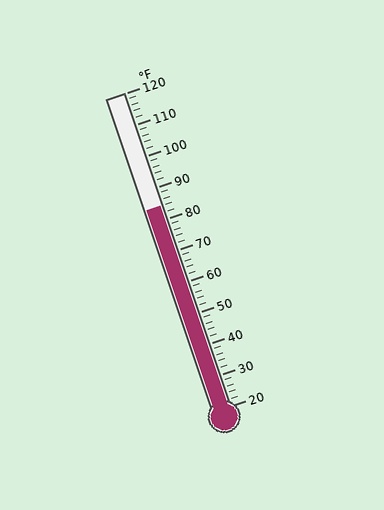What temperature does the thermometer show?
The thermometer shows approximately 84°F.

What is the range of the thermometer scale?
The thermometer scale ranges from 20°F to 120°F.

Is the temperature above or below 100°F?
The temperature is below 100°F.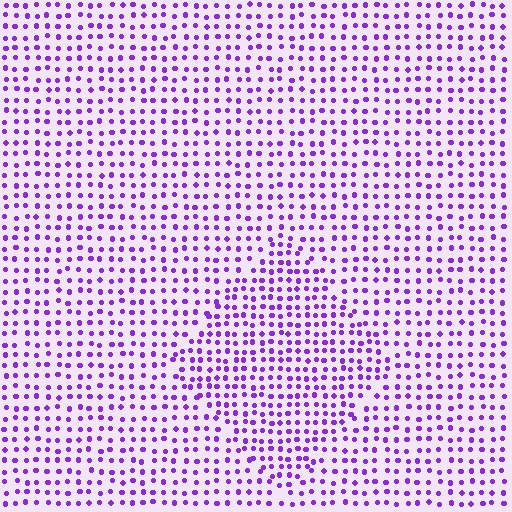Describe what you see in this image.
The image contains small purple elements arranged at two different densities. A diamond-shaped region is visible where the elements are more densely packed than the surrounding area.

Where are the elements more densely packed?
The elements are more densely packed inside the diamond boundary.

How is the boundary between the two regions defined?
The boundary is defined by a change in element density (approximately 1.4x ratio). All elements are the same color, size, and shape.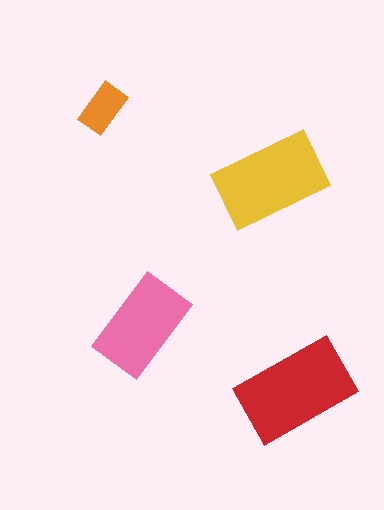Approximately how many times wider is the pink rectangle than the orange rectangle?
About 2 times wider.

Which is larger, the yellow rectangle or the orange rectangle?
The yellow one.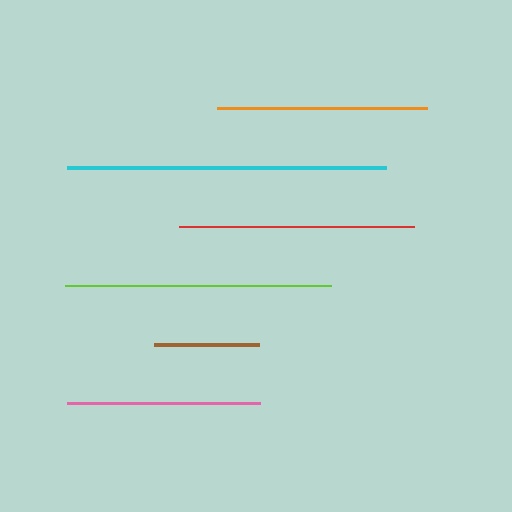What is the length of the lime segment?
The lime segment is approximately 266 pixels long.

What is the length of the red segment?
The red segment is approximately 235 pixels long.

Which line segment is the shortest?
The brown line is the shortest at approximately 105 pixels.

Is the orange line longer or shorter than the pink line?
The orange line is longer than the pink line.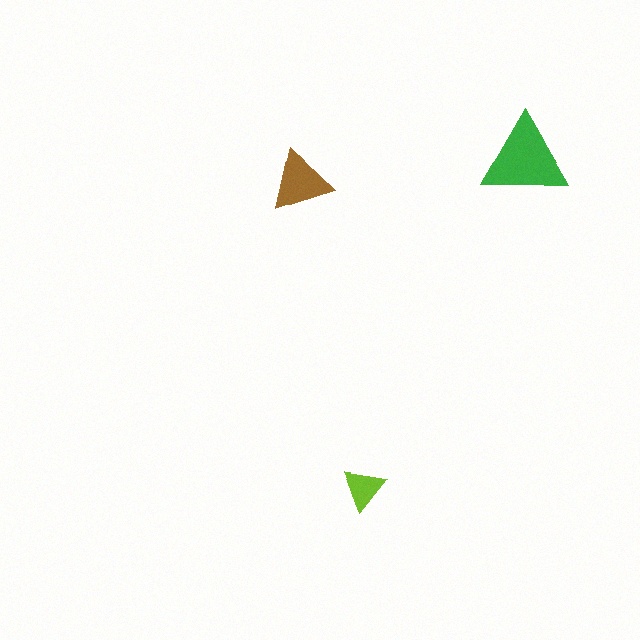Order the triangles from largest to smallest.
the green one, the brown one, the lime one.